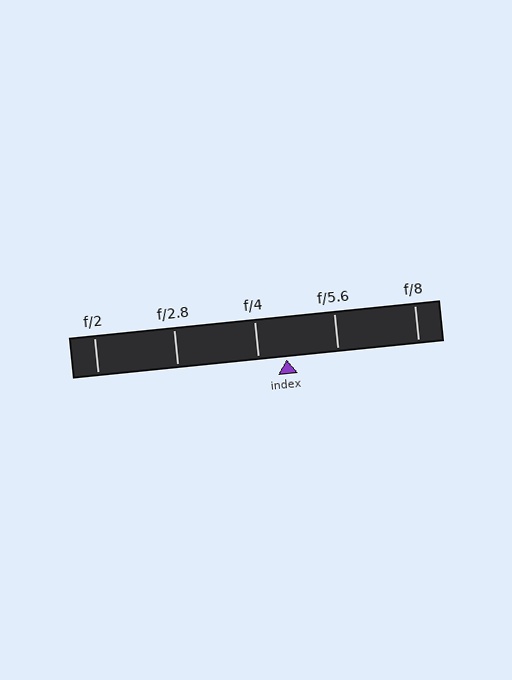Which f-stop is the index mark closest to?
The index mark is closest to f/4.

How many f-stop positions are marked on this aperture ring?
There are 5 f-stop positions marked.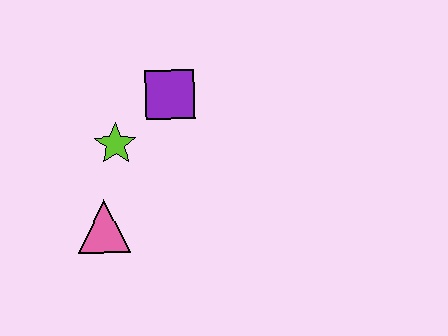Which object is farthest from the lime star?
The pink triangle is farthest from the lime star.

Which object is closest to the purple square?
The lime star is closest to the purple square.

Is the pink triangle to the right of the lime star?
No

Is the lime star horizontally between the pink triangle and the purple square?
Yes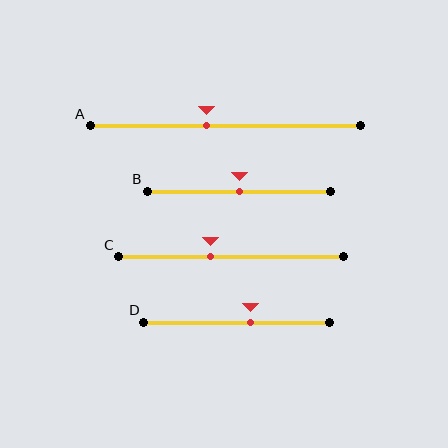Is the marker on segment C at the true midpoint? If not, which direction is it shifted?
No, the marker on segment C is shifted to the left by about 9% of the segment length.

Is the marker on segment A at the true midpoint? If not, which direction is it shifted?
No, the marker on segment A is shifted to the left by about 7% of the segment length.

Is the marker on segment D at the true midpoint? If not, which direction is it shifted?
No, the marker on segment D is shifted to the right by about 8% of the segment length.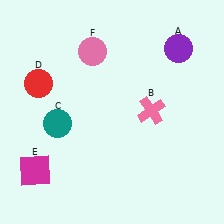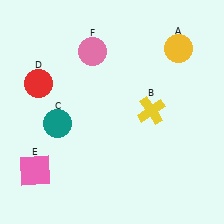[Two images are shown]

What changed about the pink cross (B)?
In Image 1, B is pink. In Image 2, it changed to yellow.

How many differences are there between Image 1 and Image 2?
There are 3 differences between the two images.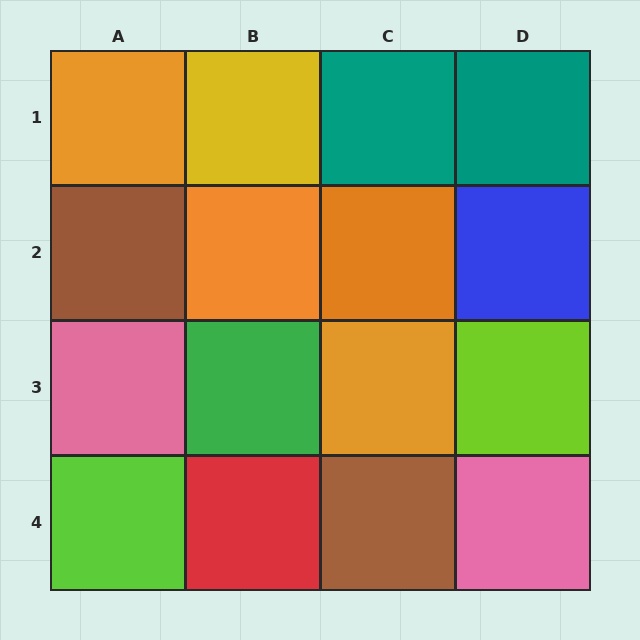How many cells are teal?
2 cells are teal.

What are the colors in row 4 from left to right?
Lime, red, brown, pink.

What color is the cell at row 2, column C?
Orange.